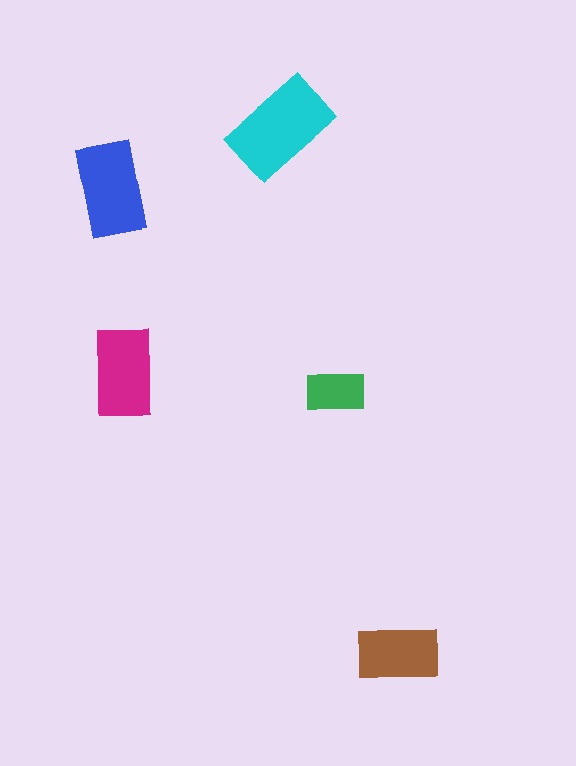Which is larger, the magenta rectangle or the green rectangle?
The magenta one.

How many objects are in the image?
There are 5 objects in the image.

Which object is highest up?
The cyan rectangle is topmost.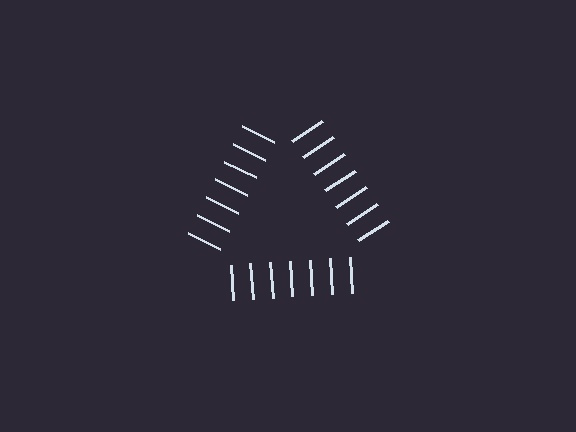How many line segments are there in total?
21 — 7 along each of the 3 edges.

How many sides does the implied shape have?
3 sides — the line-ends trace a triangle.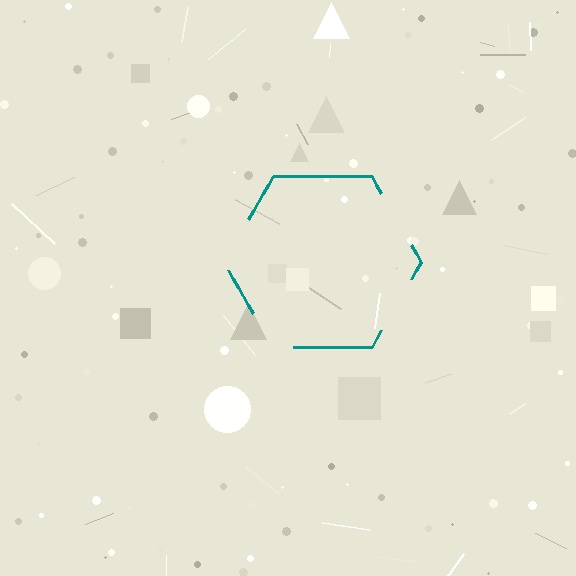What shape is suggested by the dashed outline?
The dashed outline suggests a hexagon.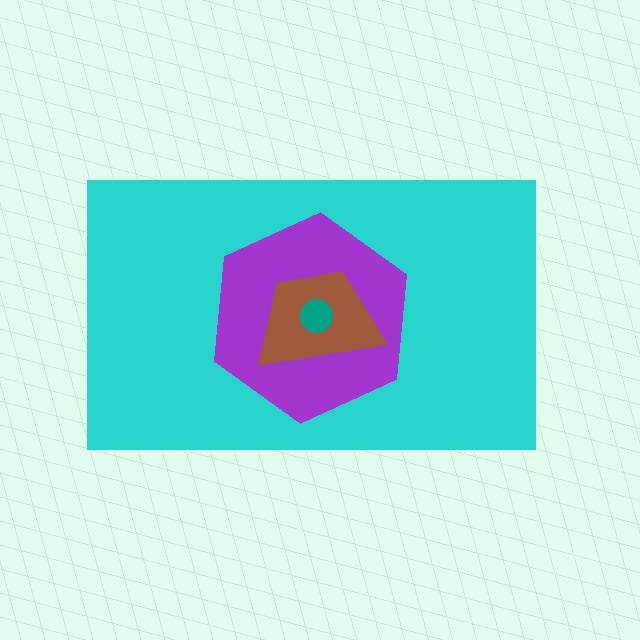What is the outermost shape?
The cyan rectangle.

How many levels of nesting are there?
4.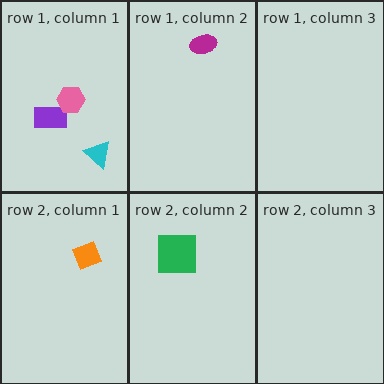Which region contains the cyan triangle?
The row 1, column 1 region.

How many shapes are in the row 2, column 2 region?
1.